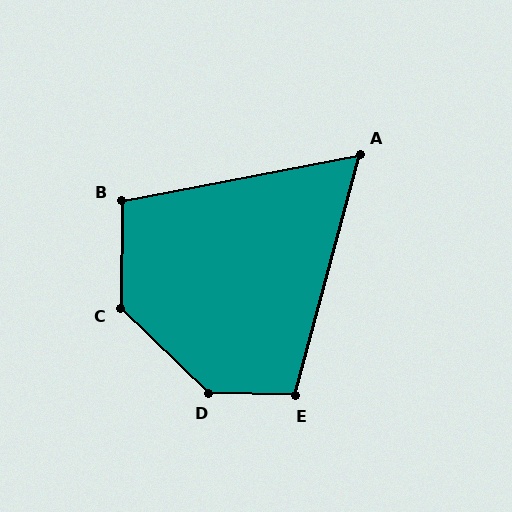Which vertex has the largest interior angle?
D, at approximately 138 degrees.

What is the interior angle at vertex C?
Approximately 133 degrees (obtuse).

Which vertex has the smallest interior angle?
A, at approximately 64 degrees.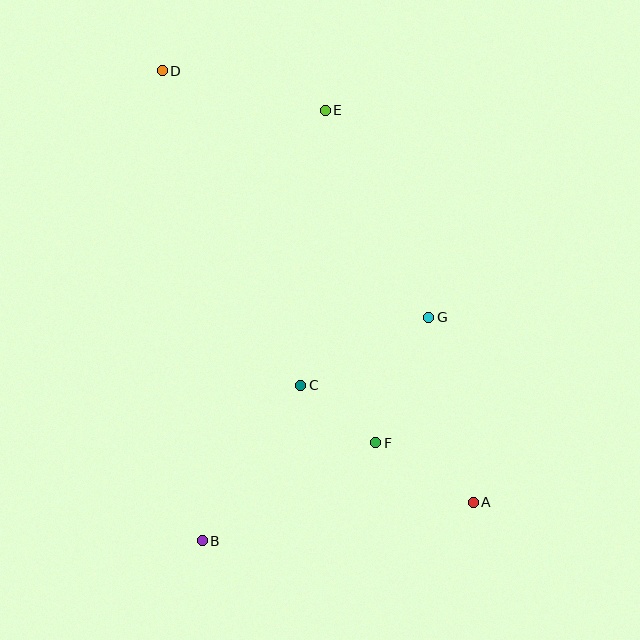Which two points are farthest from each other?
Points A and D are farthest from each other.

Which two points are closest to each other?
Points C and F are closest to each other.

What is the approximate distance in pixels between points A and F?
The distance between A and F is approximately 114 pixels.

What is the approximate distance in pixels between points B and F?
The distance between B and F is approximately 199 pixels.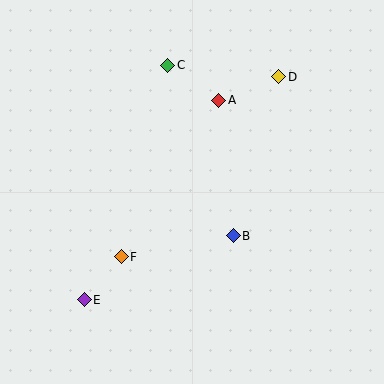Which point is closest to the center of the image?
Point B at (233, 236) is closest to the center.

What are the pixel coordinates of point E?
Point E is at (84, 300).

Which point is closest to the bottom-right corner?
Point B is closest to the bottom-right corner.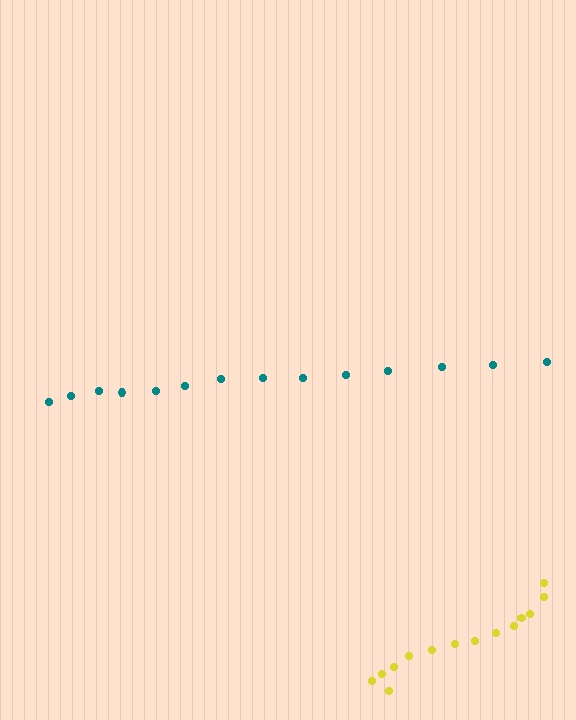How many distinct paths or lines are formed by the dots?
There are 2 distinct paths.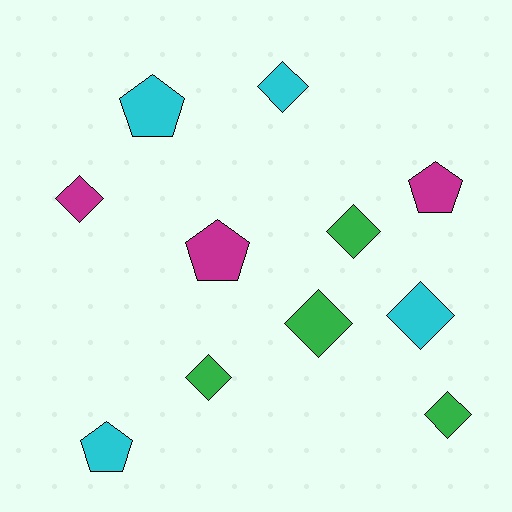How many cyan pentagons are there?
There are 2 cyan pentagons.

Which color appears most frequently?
Green, with 4 objects.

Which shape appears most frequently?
Diamond, with 7 objects.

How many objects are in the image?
There are 11 objects.